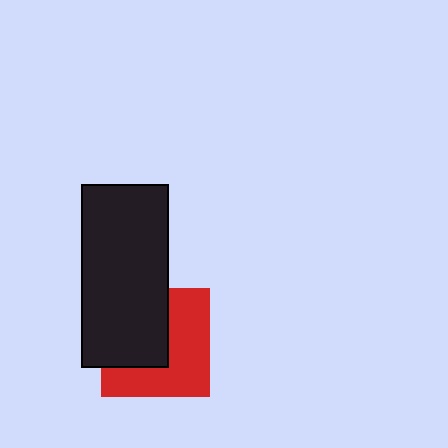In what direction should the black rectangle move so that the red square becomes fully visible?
The black rectangle should move toward the upper-left. That is the shortest direction to clear the overlap and leave the red square fully visible.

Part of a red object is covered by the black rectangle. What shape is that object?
It is a square.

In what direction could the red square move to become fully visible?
The red square could move toward the lower-right. That would shift it out from behind the black rectangle entirely.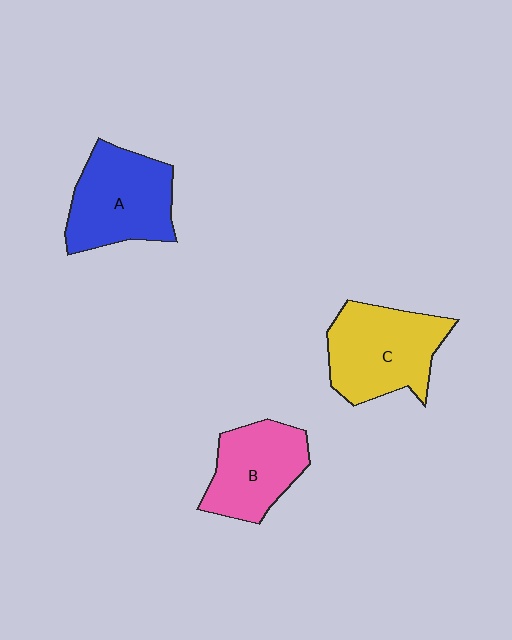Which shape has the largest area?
Shape C (yellow).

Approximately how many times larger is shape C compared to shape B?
Approximately 1.2 times.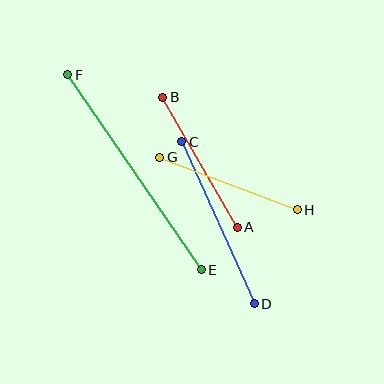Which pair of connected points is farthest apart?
Points E and F are farthest apart.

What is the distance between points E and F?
The distance is approximately 236 pixels.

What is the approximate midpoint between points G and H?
The midpoint is at approximately (228, 184) pixels.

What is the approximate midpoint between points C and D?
The midpoint is at approximately (218, 223) pixels.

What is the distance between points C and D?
The distance is approximately 177 pixels.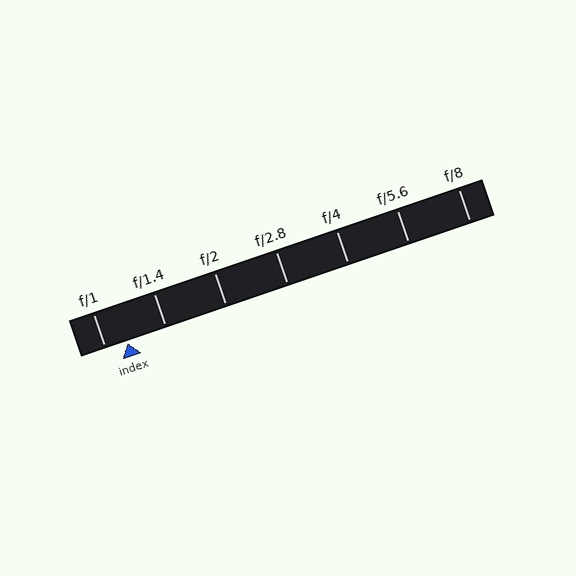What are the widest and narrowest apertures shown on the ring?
The widest aperture shown is f/1 and the narrowest is f/8.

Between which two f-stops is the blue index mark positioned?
The index mark is between f/1 and f/1.4.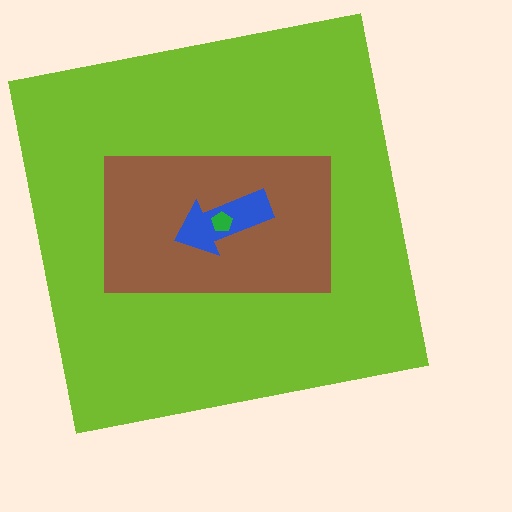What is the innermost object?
The green pentagon.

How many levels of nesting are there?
4.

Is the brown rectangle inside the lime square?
Yes.